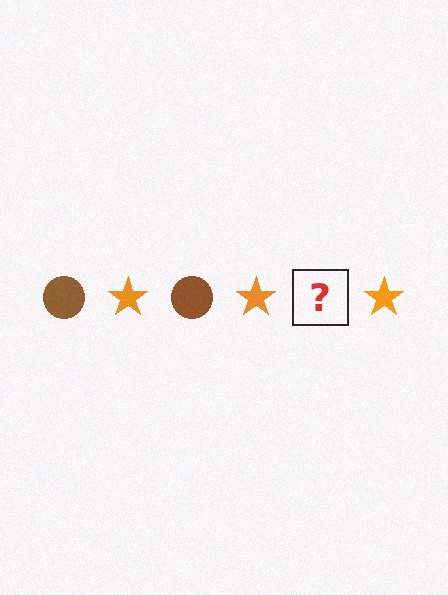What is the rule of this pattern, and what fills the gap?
The rule is that the pattern alternates between brown circle and orange star. The gap should be filled with a brown circle.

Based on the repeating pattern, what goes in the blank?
The blank should be a brown circle.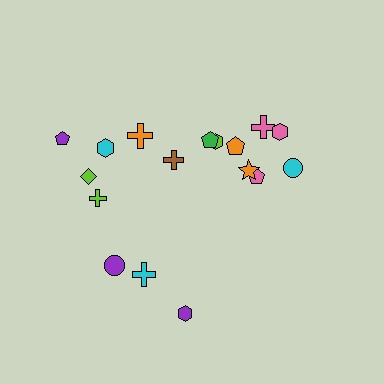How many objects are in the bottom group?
There are 3 objects.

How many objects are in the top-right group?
There are 8 objects.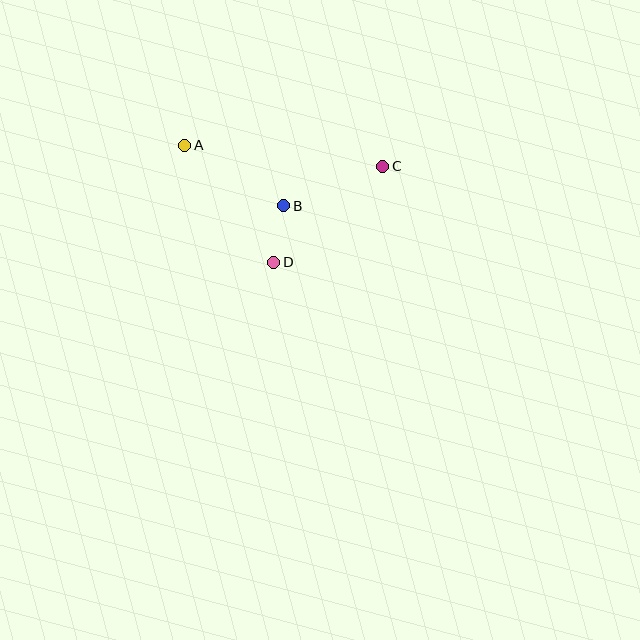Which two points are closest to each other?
Points B and D are closest to each other.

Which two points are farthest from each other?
Points A and C are farthest from each other.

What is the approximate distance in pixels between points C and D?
The distance between C and D is approximately 145 pixels.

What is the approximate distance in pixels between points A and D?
The distance between A and D is approximately 147 pixels.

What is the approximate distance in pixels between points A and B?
The distance between A and B is approximately 116 pixels.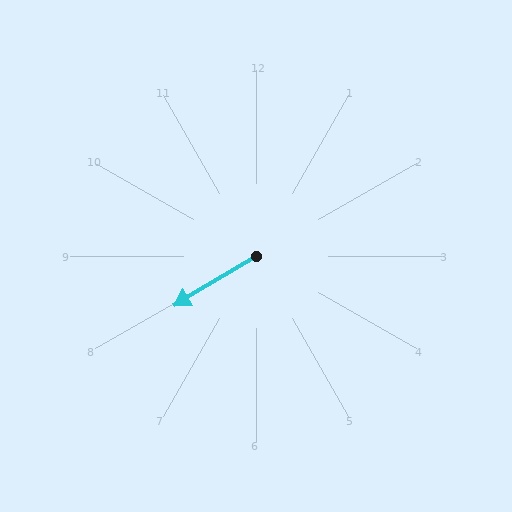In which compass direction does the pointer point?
Southwest.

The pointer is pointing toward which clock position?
Roughly 8 o'clock.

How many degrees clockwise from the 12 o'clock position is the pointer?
Approximately 239 degrees.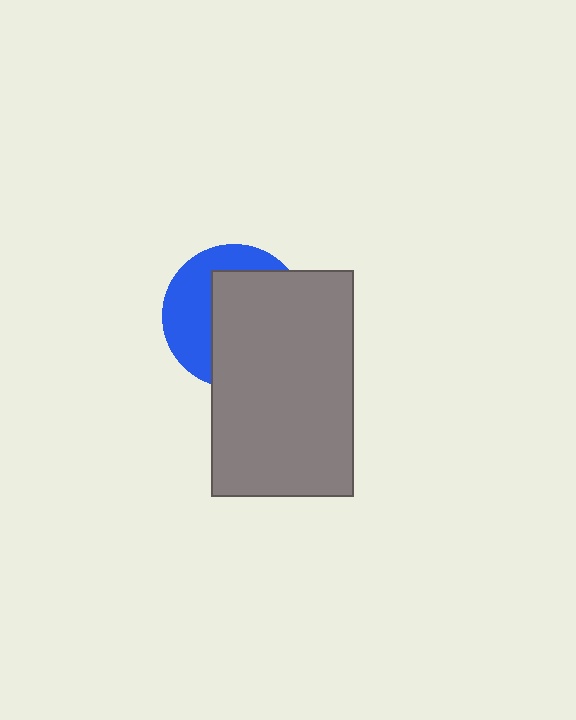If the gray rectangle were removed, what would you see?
You would see the complete blue circle.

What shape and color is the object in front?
The object in front is a gray rectangle.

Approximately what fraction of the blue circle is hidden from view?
Roughly 60% of the blue circle is hidden behind the gray rectangle.